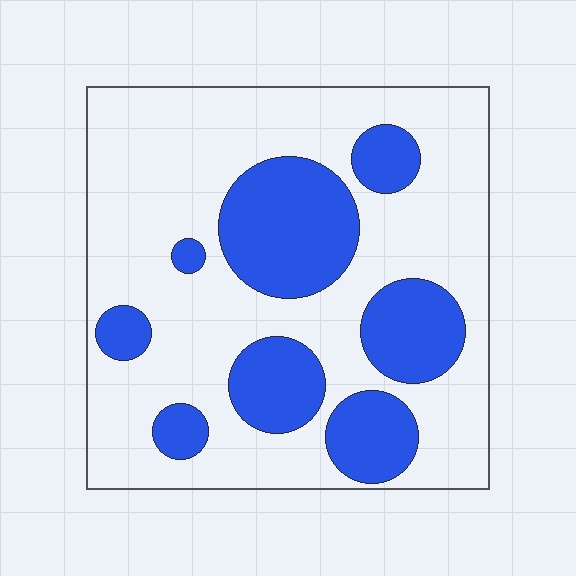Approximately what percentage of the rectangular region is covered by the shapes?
Approximately 30%.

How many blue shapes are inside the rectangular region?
8.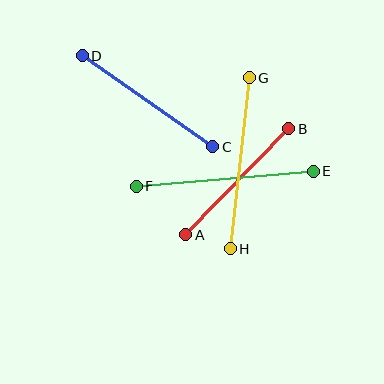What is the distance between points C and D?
The distance is approximately 159 pixels.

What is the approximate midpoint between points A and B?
The midpoint is at approximately (237, 182) pixels.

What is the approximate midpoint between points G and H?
The midpoint is at approximately (240, 163) pixels.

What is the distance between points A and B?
The distance is approximately 148 pixels.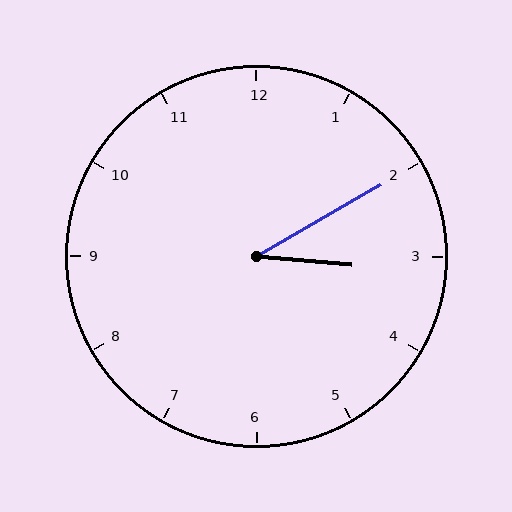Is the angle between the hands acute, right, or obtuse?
It is acute.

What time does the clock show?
3:10.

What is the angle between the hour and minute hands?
Approximately 35 degrees.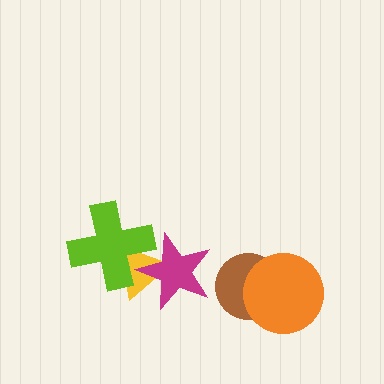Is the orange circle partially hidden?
No, no other shape covers it.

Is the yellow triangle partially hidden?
Yes, it is partially covered by another shape.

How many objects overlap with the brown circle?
1 object overlaps with the brown circle.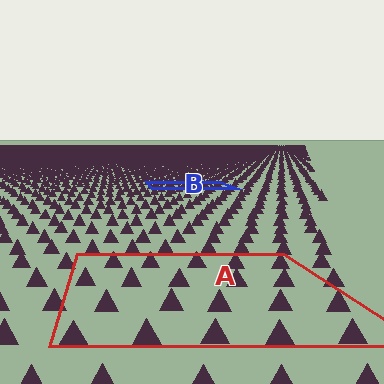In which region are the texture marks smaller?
The texture marks are smaller in region B, because it is farther away.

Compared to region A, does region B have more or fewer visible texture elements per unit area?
Region B has more texture elements per unit area — they are packed more densely because it is farther away.